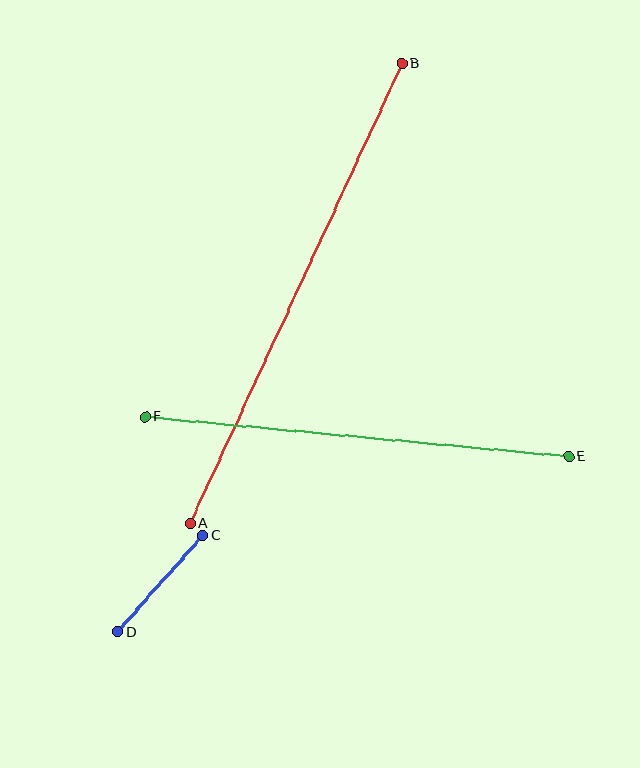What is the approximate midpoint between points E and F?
The midpoint is at approximately (357, 437) pixels.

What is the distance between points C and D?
The distance is approximately 128 pixels.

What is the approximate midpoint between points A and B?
The midpoint is at approximately (296, 293) pixels.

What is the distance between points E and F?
The distance is approximately 425 pixels.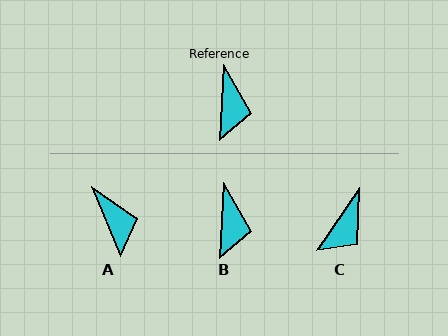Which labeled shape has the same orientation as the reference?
B.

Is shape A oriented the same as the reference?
No, it is off by about 26 degrees.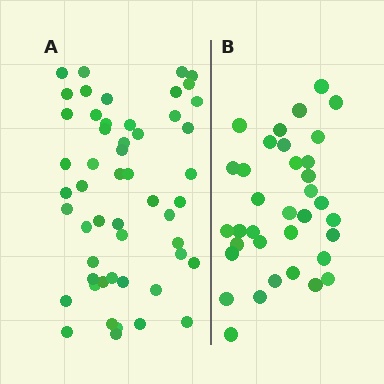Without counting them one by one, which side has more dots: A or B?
Region A (the left region) has more dots.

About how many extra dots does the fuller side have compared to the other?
Region A has approximately 15 more dots than region B.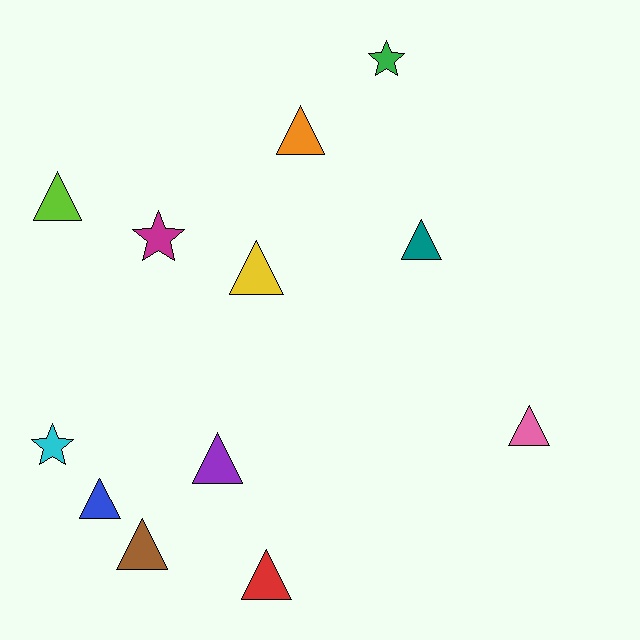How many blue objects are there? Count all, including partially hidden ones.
There is 1 blue object.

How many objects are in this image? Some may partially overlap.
There are 12 objects.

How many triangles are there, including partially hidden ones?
There are 9 triangles.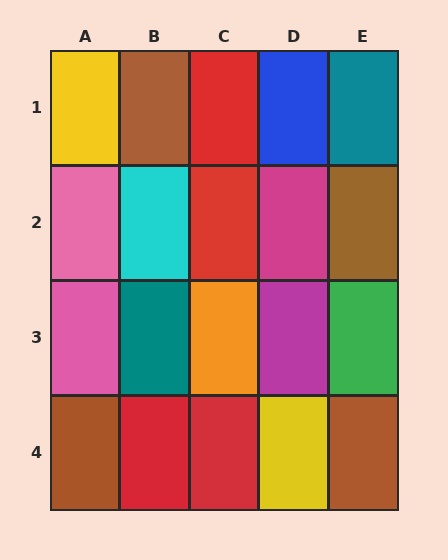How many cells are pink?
2 cells are pink.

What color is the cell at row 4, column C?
Red.